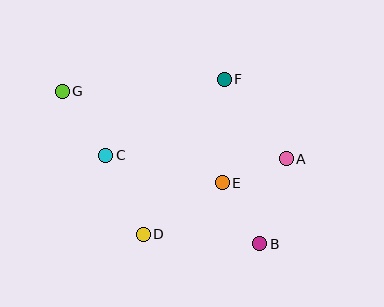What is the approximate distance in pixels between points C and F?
The distance between C and F is approximately 141 pixels.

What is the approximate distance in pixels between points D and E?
The distance between D and E is approximately 95 pixels.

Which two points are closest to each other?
Points A and E are closest to each other.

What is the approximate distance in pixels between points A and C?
The distance between A and C is approximately 181 pixels.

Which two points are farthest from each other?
Points B and G are farthest from each other.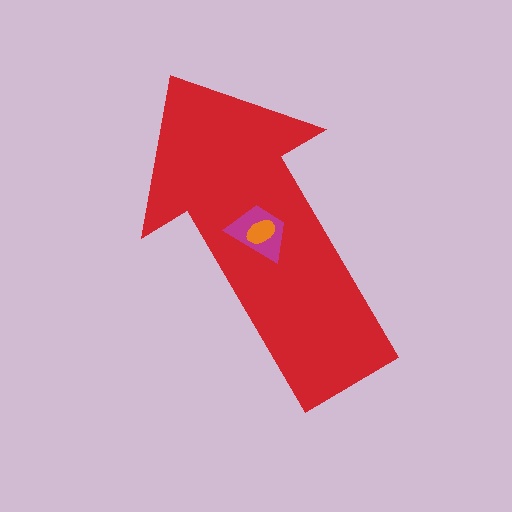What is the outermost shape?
The red arrow.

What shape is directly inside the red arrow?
The magenta trapezoid.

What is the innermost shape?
The orange ellipse.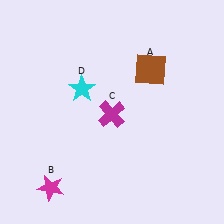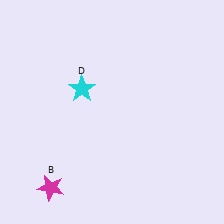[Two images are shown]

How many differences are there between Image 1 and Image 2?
There are 2 differences between the two images.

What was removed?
The magenta cross (C), the brown square (A) were removed in Image 2.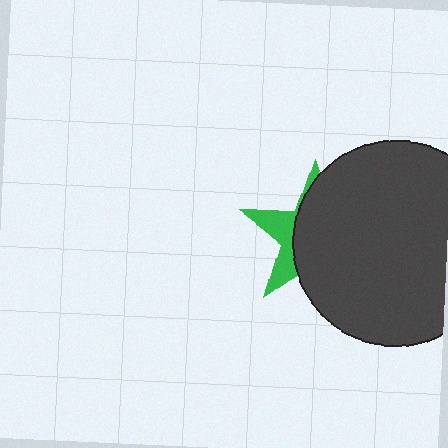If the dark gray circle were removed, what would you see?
You would see the complete green star.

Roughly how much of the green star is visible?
A small part of it is visible (roughly 32%).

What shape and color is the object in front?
The object in front is a dark gray circle.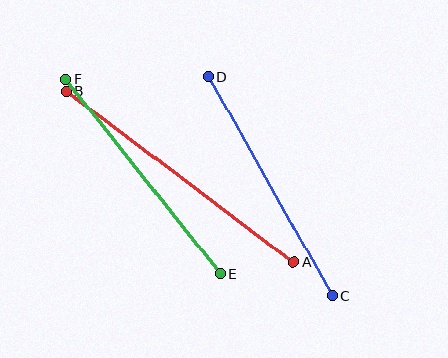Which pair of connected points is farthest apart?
Points A and B are farthest apart.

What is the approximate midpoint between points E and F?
The midpoint is at approximately (143, 177) pixels.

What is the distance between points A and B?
The distance is approximately 284 pixels.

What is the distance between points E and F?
The distance is approximately 248 pixels.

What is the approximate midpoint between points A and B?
The midpoint is at approximately (180, 177) pixels.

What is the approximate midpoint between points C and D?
The midpoint is at approximately (270, 187) pixels.